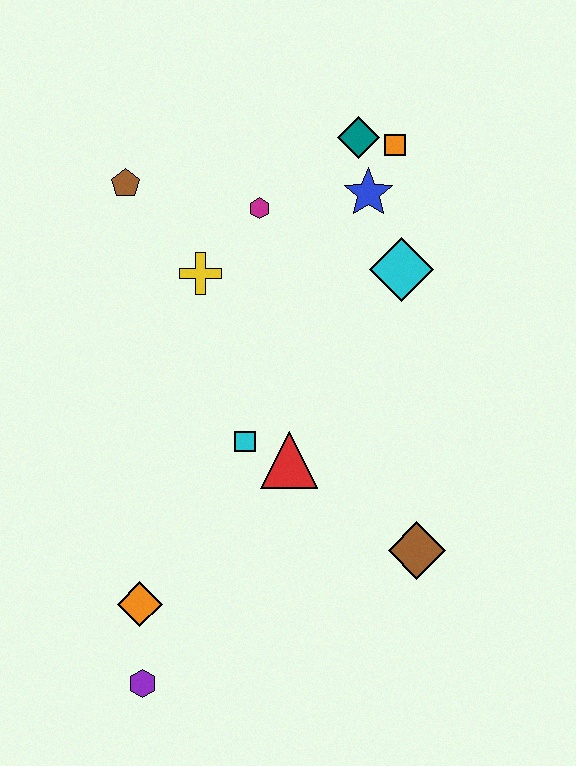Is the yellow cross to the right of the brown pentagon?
Yes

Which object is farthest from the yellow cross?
The purple hexagon is farthest from the yellow cross.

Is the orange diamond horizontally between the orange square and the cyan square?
No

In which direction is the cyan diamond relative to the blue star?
The cyan diamond is below the blue star.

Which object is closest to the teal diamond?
The orange square is closest to the teal diamond.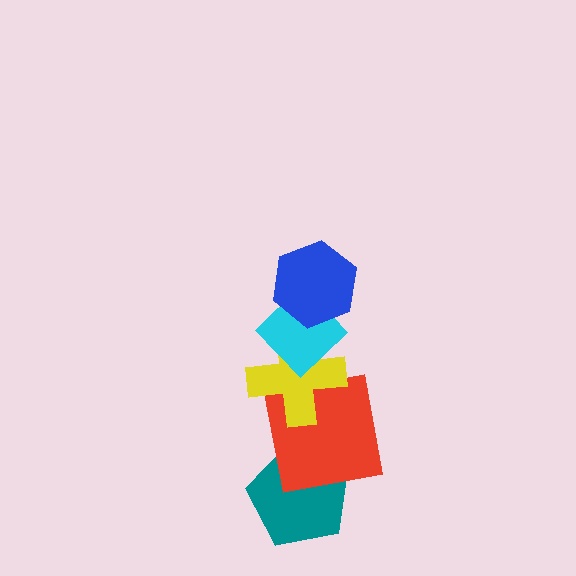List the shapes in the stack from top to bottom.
From top to bottom: the blue hexagon, the cyan diamond, the yellow cross, the red square, the teal pentagon.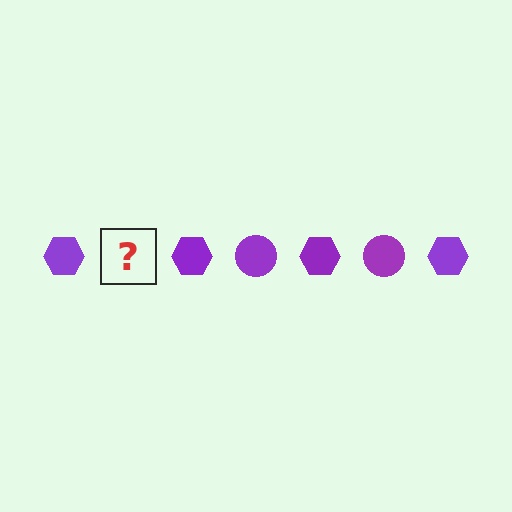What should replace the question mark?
The question mark should be replaced with a purple circle.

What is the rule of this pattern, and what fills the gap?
The rule is that the pattern cycles through hexagon, circle shapes in purple. The gap should be filled with a purple circle.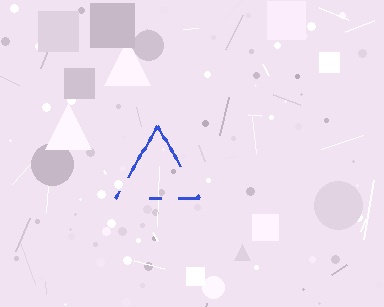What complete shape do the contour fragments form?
The contour fragments form a triangle.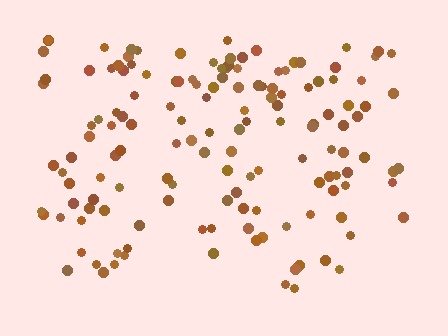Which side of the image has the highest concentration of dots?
The top.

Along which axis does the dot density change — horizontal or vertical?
Vertical.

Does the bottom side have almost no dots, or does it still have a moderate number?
Still a moderate number, just noticeably fewer than the top.